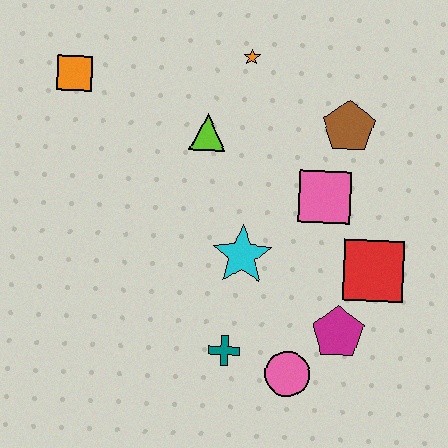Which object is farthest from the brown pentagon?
The orange square is farthest from the brown pentagon.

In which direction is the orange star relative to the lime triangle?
The orange star is above the lime triangle.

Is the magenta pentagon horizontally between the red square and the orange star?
Yes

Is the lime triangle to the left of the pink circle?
Yes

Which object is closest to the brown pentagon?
The pink square is closest to the brown pentagon.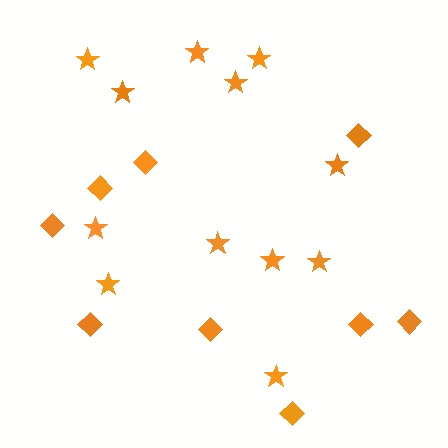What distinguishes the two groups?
There are 2 groups: one group of stars (12) and one group of diamonds (9).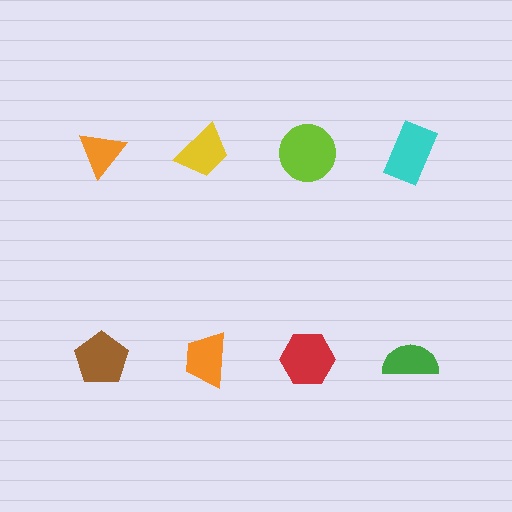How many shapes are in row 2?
4 shapes.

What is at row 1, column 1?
An orange triangle.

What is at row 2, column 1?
A brown pentagon.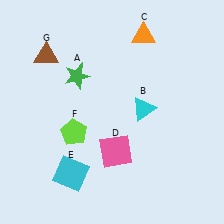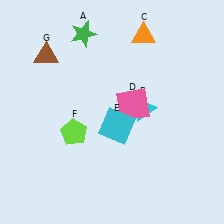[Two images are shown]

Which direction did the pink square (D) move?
The pink square (D) moved up.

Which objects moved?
The objects that moved are: the green star (A), the pink square (D), the cyan square (E).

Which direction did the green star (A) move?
The green star (A) moved up.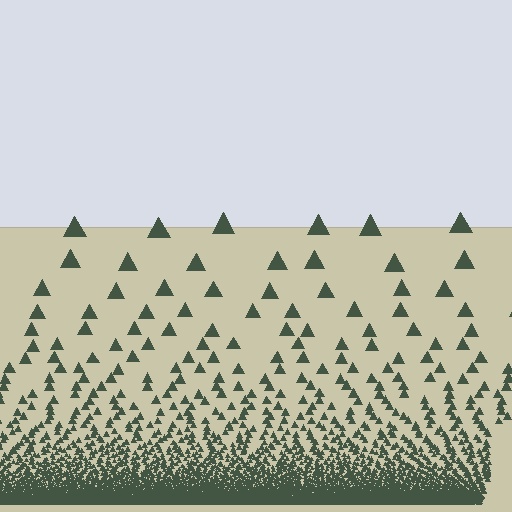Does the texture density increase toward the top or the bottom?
Density increases toward the bottom.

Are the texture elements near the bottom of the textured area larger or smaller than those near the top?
Smaller. The gradient is inverted — elements near the bottom are smaller and denser.